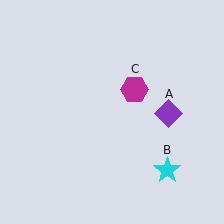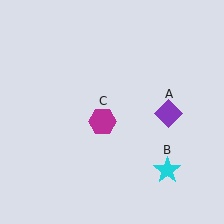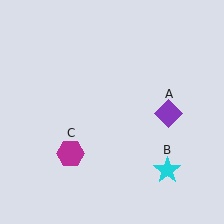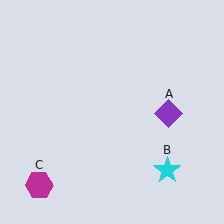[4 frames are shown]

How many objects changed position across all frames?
1 object changed position: magenta hexagon (object C).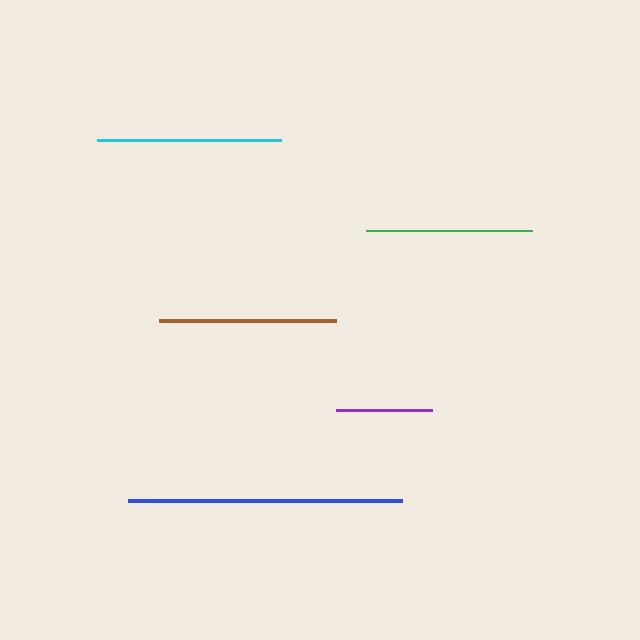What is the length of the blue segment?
The blue segment is approximately 275 pixels long.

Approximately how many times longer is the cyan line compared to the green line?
The cyan line is approximately 1.1 times the length of the green line.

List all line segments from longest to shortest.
From longest to shortest: blue, cyan, brown, green, purple.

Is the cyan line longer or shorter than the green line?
The cyan line is longer than the green line.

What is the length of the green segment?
The green segment is approximately 166 pixels long.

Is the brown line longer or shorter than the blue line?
The blue line is longer than the brown line.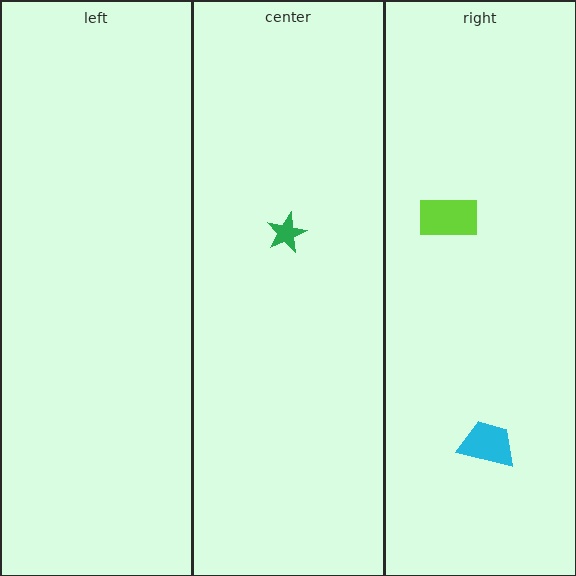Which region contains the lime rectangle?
The right region.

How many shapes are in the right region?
2.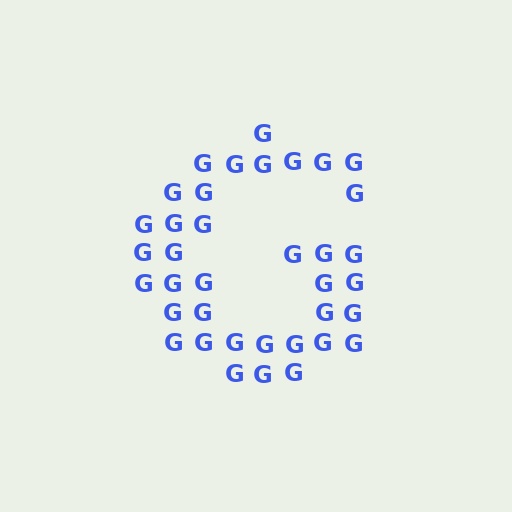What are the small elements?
The small elements are letter G's.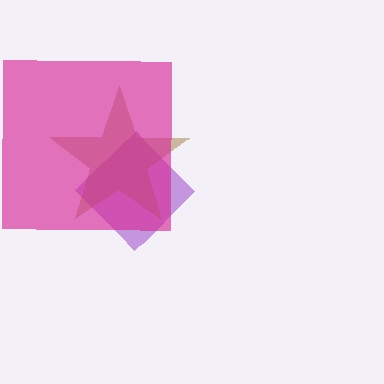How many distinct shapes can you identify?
There are 3 distinct shapes: a purple diamond, a brown star, a magenta square.